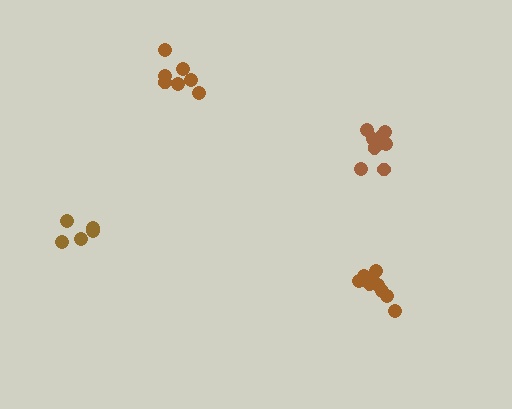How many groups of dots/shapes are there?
There are 4 groups.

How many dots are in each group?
Group 1: 5 dots, Group 2: 9 dots, Group 3: 7 dots, Group 4: 10 dots (31 total).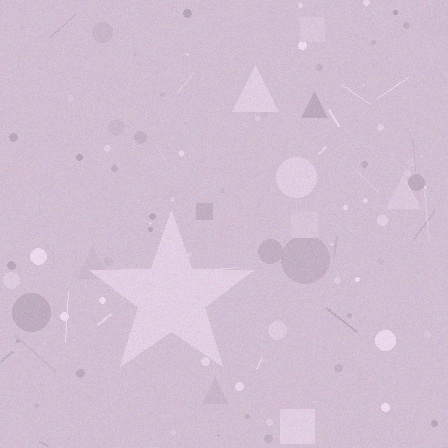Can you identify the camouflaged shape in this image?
The camouflaged shape is a star.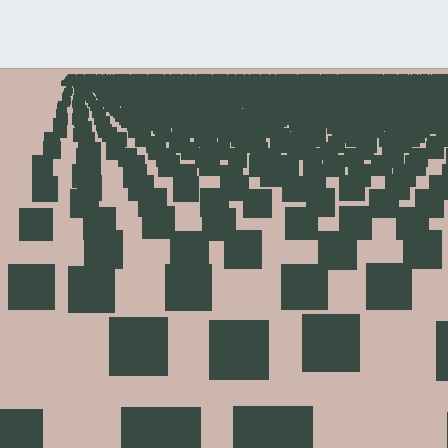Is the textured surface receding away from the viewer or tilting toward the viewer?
The surface is receding away from the viewer. Texture elements get smaller and denser toward the top.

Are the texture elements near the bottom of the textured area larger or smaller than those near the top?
Larger. Near the bottom, elements are closer to the viewer and appear at a bigger on-screen size.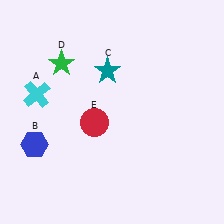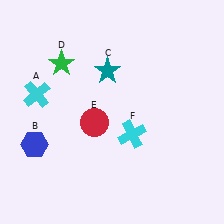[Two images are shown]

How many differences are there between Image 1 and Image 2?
There is 1 difference between the two images.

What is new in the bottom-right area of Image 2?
A cyan cross (F) was added in the bottom-right area of Image 2.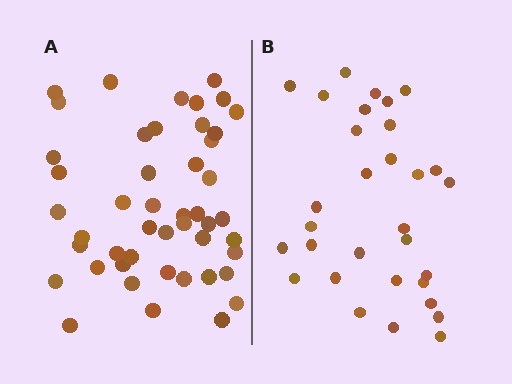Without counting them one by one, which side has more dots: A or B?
Region A (the left region) has more dots.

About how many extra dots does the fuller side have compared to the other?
Region A has approximately 15 more dots than region B.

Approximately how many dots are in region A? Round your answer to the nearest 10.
About 50 dots. (The exact count is 47, which rounds to 50.)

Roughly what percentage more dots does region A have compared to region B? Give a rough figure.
About 50% more.